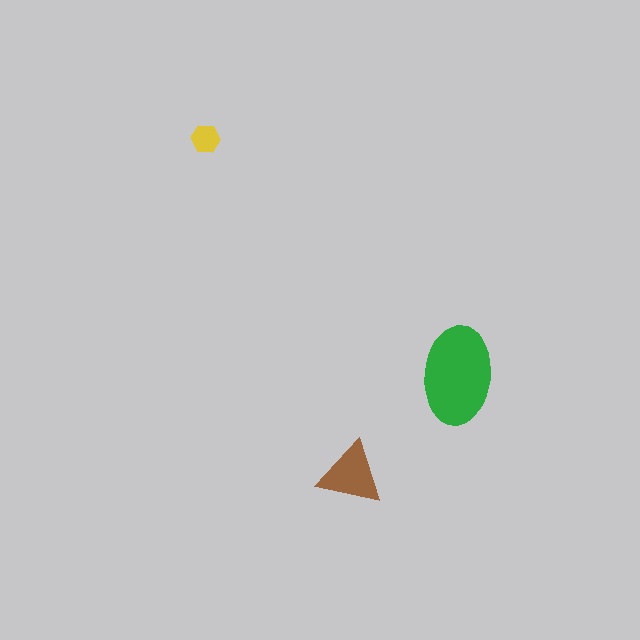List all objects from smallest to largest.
The yellow hexagon, the brown triangle, the green ellipse.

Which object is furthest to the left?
The yellow hexagon is leftmost.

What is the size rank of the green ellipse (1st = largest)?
1st.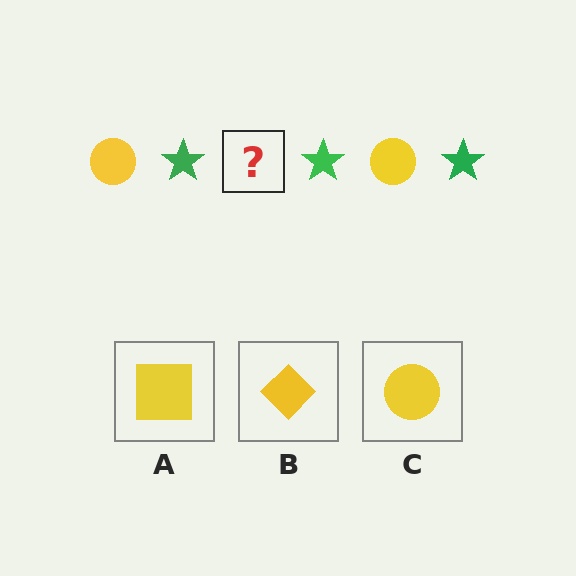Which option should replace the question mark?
Option C.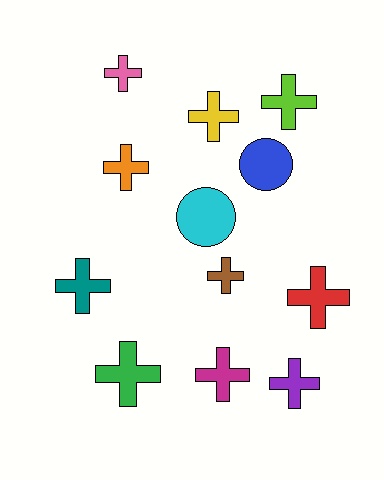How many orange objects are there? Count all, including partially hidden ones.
There is 1 orange object.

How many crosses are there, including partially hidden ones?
There are 10 crosses.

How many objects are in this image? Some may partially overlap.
There are 12 objects.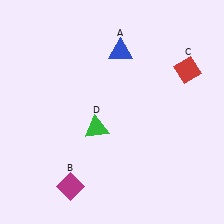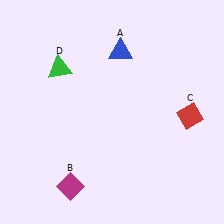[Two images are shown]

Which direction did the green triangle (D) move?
The green triangle (D) moved up.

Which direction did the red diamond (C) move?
The red diamond (C) moved down.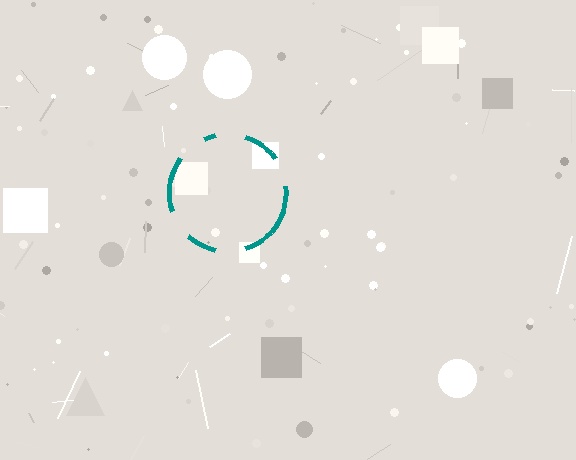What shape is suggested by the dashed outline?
The dashed outline suggests a circle.